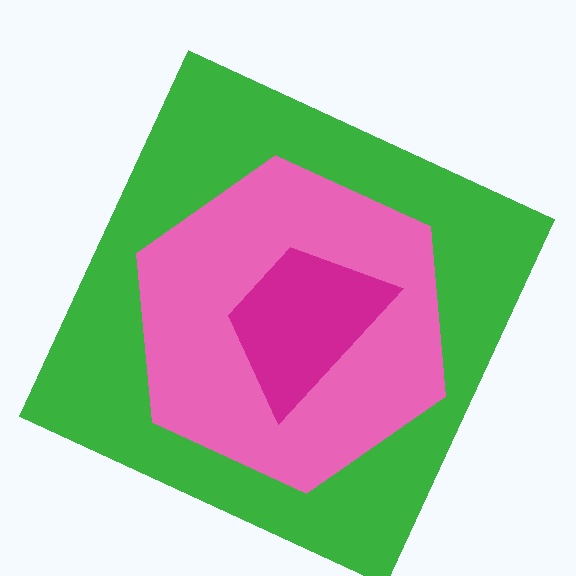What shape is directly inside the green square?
The pink hexagon.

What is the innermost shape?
The magenta trapezoid.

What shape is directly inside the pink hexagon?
The magenta trapezoid.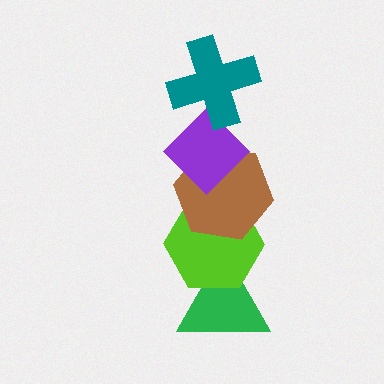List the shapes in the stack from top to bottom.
From top to bottom: the teal cross, the purple diamond, the brown hexagon, the lime hexagon, the green triangle.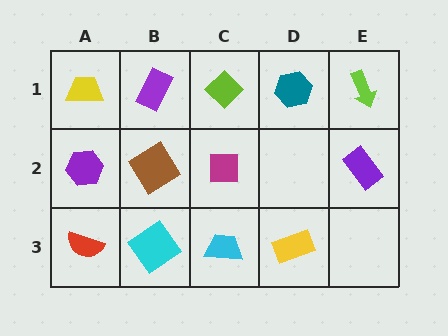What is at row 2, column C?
A magenta square.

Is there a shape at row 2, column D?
No, that cell is empty.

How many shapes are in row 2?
4 shapes.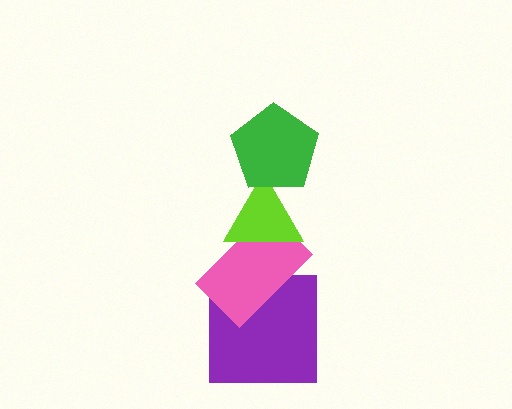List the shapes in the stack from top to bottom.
From top to bottom: the green pentagon, the lime triangle, the pink rectangle, the purple square.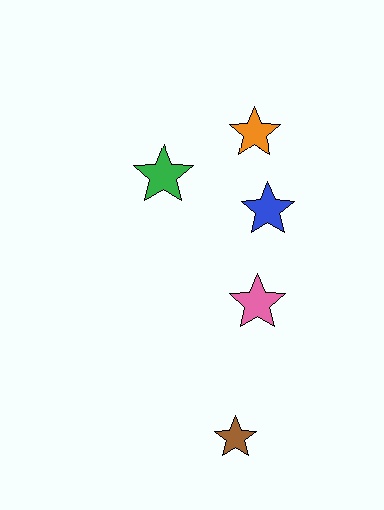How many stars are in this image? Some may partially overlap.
There are 5 stars.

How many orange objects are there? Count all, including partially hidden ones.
There is 1 orange object.